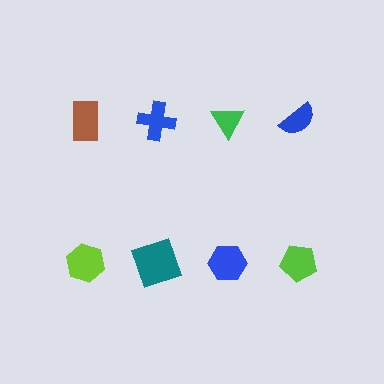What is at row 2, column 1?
A lime hexagon.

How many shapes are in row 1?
4 shapes.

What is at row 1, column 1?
A brown rectangle.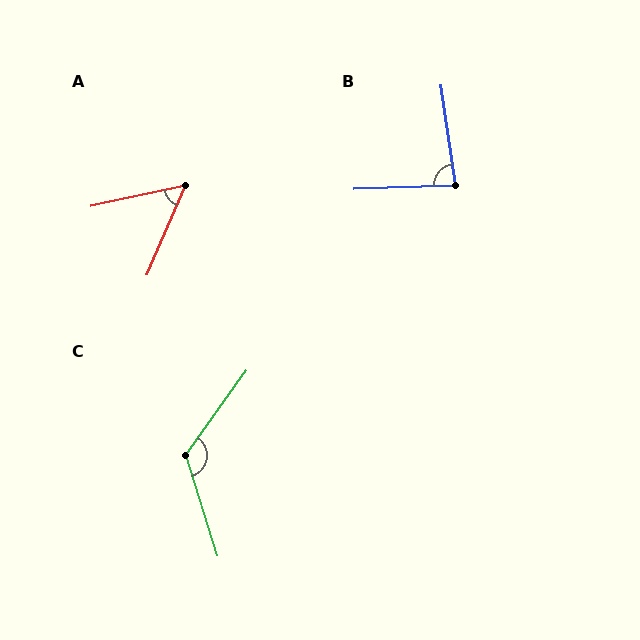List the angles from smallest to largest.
A (54°), B (84°), C (127°).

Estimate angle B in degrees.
Approximately 84 degrees.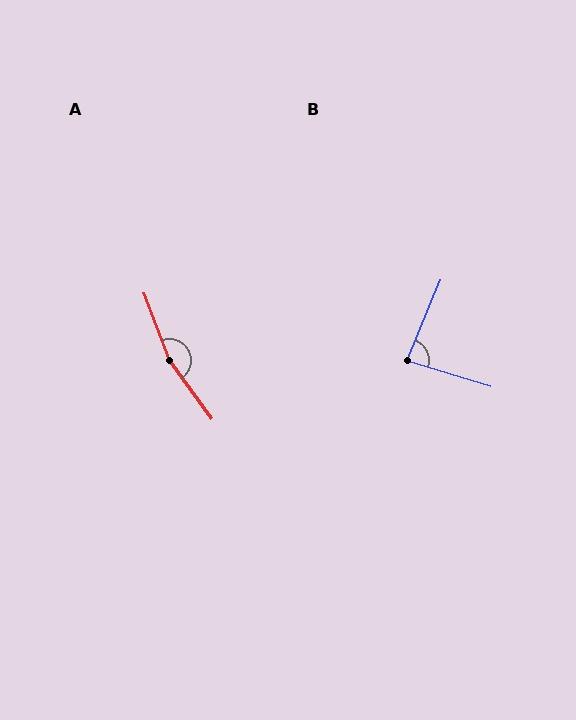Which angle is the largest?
A, at approximately 165 degrees.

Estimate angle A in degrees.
Approximately 165 degrees.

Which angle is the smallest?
B, at approximately 84 degrees.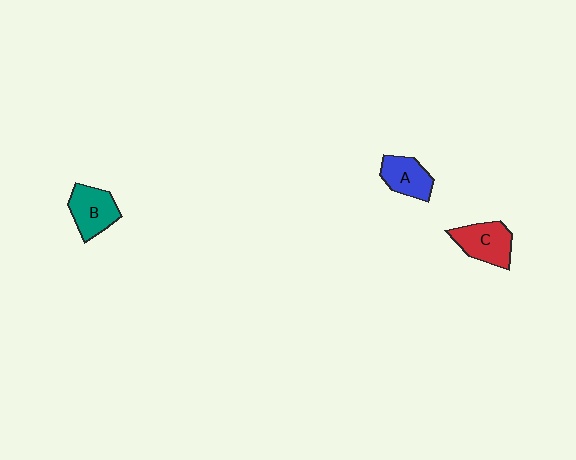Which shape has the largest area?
Shape C (red).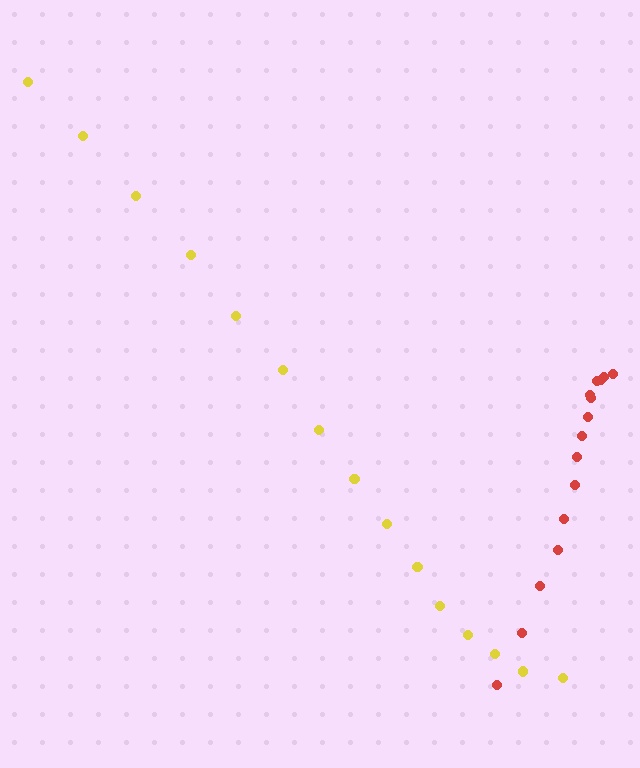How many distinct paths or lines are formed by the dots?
There are 2 distinct paths.